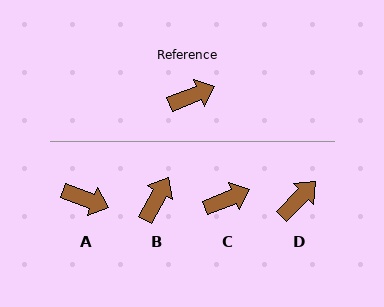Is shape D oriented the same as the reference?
No, it is off by about 23 degrees.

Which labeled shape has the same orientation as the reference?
C.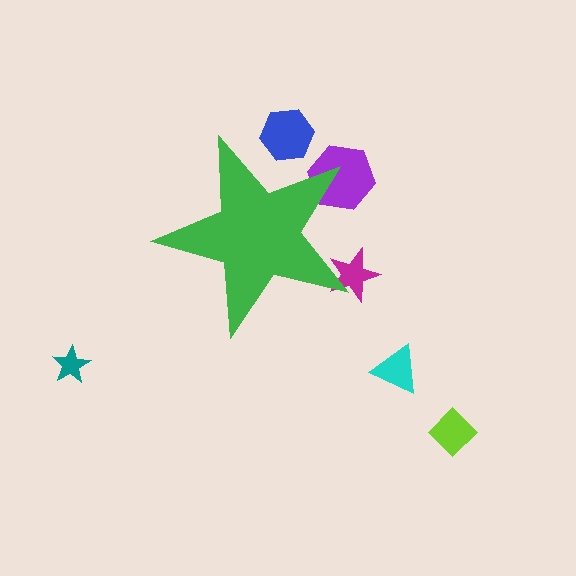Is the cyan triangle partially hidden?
No, the cyan triangle is fully visible.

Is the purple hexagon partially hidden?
Yes, the purple hexagon is partially hidden behind the green star.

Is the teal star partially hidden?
No, the teal star is fully visible.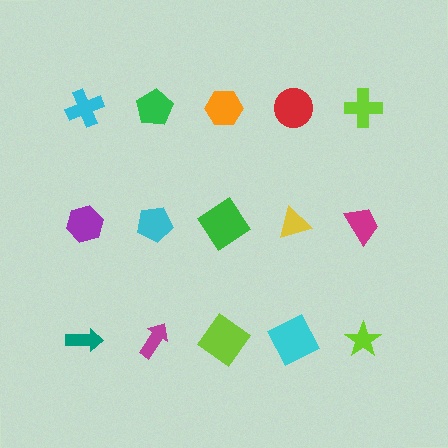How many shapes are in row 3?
5 shapes.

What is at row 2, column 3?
A green diamond.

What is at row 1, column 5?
A lime cross.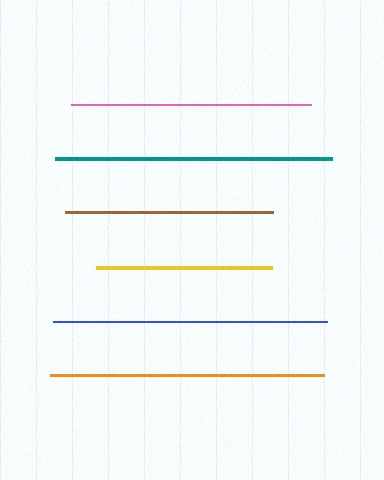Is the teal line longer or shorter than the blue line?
The teal line is longer than the blue line.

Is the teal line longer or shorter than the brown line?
The teal line is longer than the brown line.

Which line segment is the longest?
The teal line is the longest at approximately 277 pixels.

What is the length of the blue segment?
The blue segment is approximately 275 pixels long.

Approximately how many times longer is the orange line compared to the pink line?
The orange line is approximately 1.1 times the length of the pink line.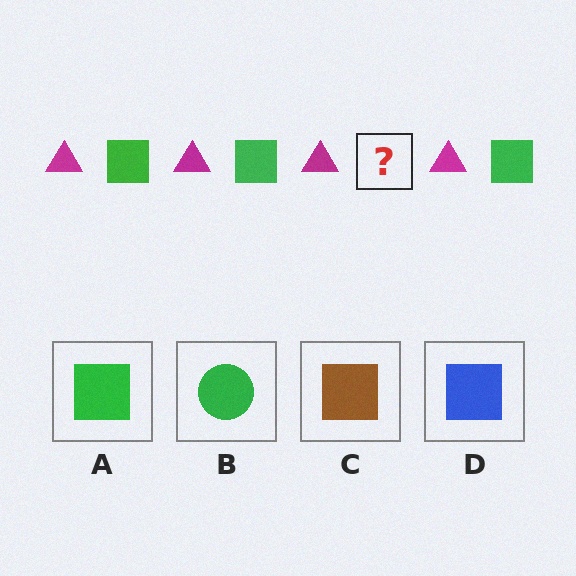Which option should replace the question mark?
Option A.